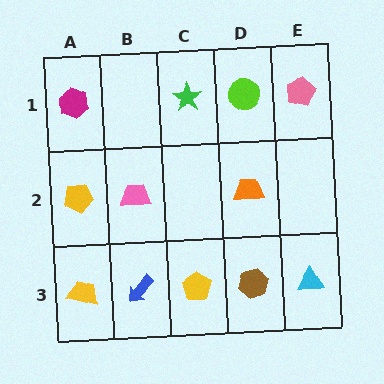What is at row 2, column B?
A pink trapezoid.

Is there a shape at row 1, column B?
No, that cell is empty.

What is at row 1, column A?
A magenta hexagon.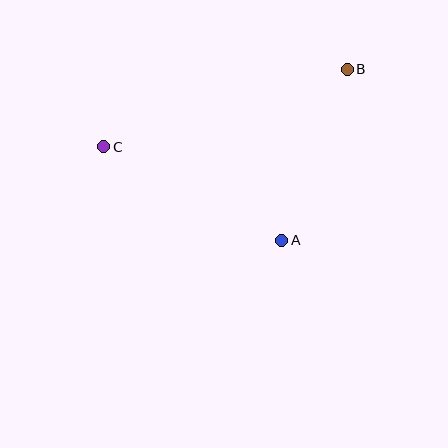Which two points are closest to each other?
Points A and B are closest to each other.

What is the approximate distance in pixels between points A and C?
The distance between A and C is approximately 201 pixels.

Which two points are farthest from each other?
Points B and C are farthest from each other.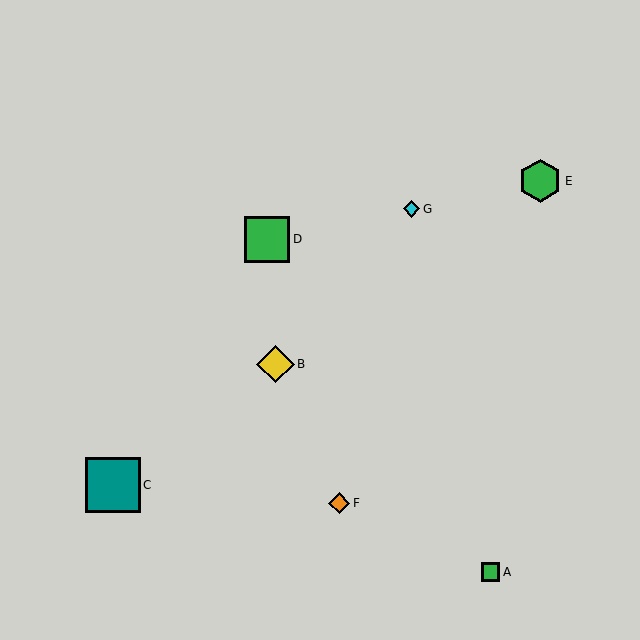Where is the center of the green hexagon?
The center of the green hexagon is at (540, 181).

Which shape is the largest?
The teal square (labeled C) is the largest.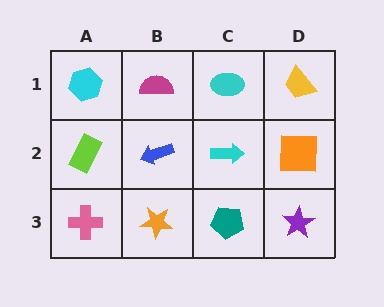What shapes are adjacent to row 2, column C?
A cyan ellipse (row 1, column C), a teal pentagon (row 3, column C), a blue arrow (row 2, column B), an orange square (row 2, column D).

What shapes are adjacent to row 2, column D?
A yellow trapezoid (row 1, column D), a purple star (row 3, column D), a cyan arrow (row 2, column C).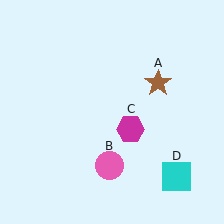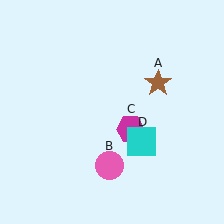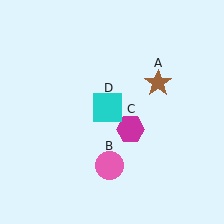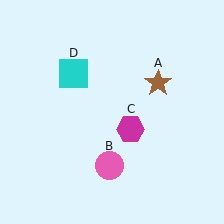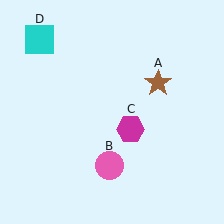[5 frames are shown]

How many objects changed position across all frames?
1 object changed position: cyan square (object D).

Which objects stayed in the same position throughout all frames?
Brown star (object A) and pink circle (object B) and magenta hexagon (object C) remained stationary.